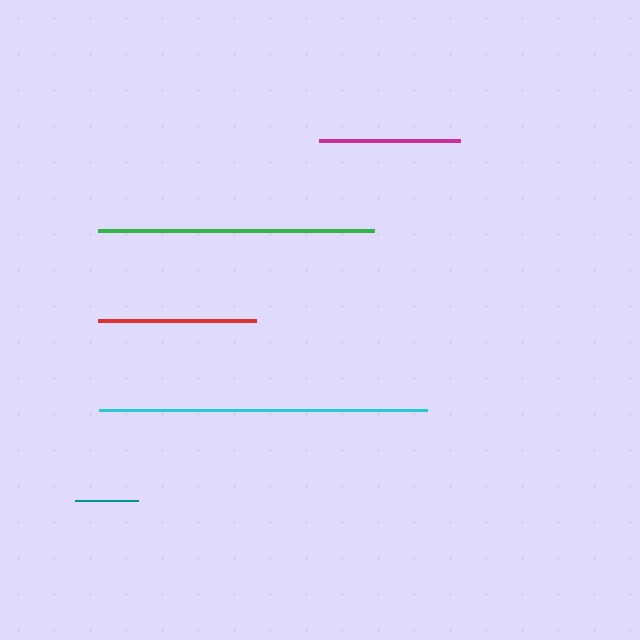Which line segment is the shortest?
The teal line is the shortest at approximately 63 pixels.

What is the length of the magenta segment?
The magenta segment is approximately 140 pixels long.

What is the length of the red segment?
The red segment is approximately 158 pixels long.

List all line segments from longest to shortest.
From longest to shortest: cyan, green, red, magenta, teal.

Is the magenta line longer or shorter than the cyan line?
The cyan line is longer than the magenta line.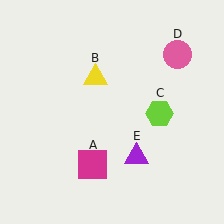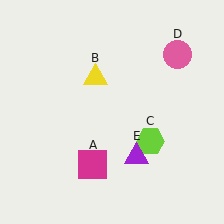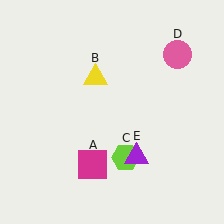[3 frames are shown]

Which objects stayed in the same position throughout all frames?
Magenta square (object A) and yellow triangle (object B) and pink circle (object D) and purple triangle (object E) remained stationary.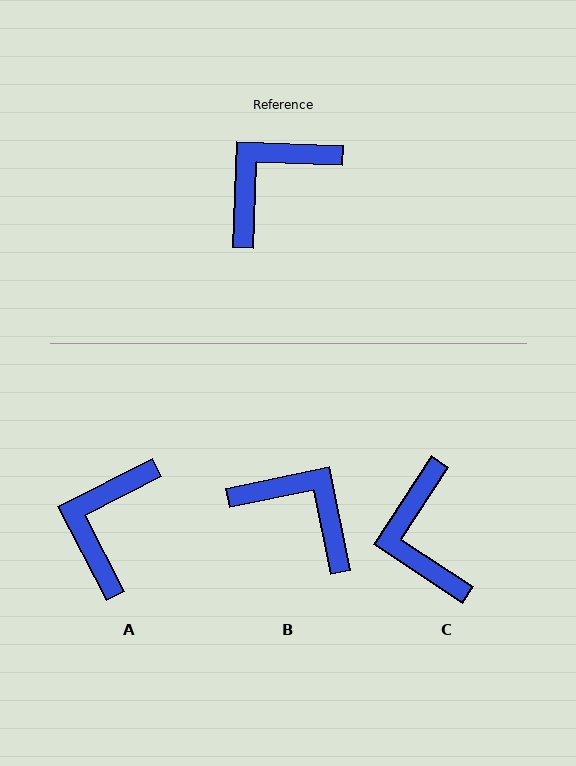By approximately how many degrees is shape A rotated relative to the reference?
Approximately 29 degrees counter-clockwise.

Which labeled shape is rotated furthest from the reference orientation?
B, about 76 degrees away.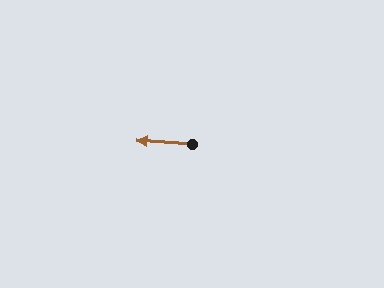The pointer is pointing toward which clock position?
Roughly 9 o'clock.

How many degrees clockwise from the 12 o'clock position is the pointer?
Approximately 273 degrees.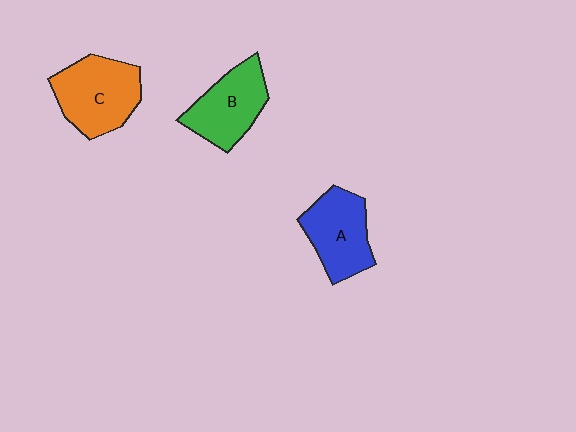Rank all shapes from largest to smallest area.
From largest to smallest: C (orange), A (blue), B (green).